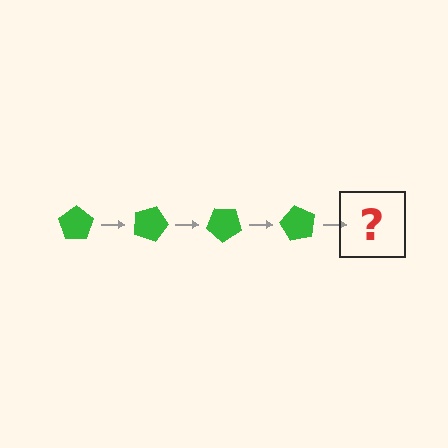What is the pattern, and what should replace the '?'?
The pattern is that the pentagon rotates 20 degrees each step. The '?' should be a green pentagon rotated 80 degrees.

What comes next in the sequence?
The next element should be a green pentagon rotated 80 degrees.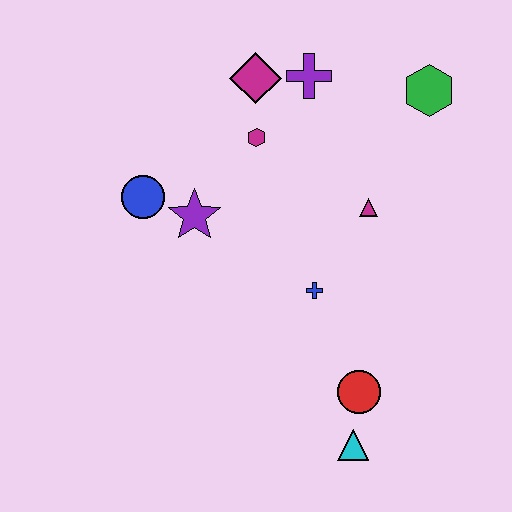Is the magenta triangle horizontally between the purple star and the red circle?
No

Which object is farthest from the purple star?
The cyan triangle is farthest from the purple star.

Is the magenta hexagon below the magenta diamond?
Yes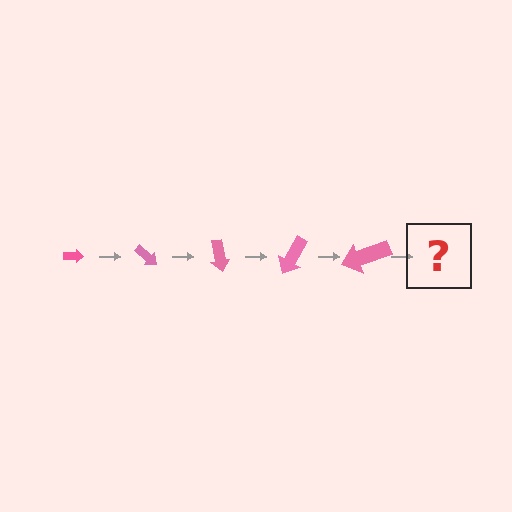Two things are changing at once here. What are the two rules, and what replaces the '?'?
The two rules are that the arrow grows larger each step and it rotates 40 degrees each step. The '?' should be an arrow, larger than the previous one and rotated 200 degrees from the start.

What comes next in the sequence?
The next element should be an arrow, larger than the previous one and rotated 200 degrees from the start.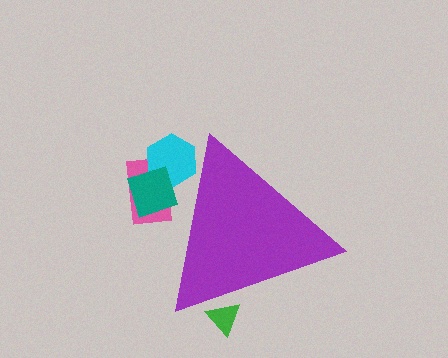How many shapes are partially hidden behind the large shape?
4 shapes are partially hidden.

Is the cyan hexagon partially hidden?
Yes, the cyan hexagon is partially hidden behind the purple triangle.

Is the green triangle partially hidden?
Yes, the green triangle is partially hidden behind the purple triangle.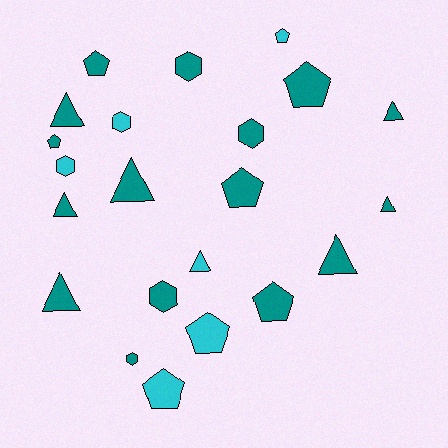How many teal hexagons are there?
There are 4 teal hexagons.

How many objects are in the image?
There are 22 objects.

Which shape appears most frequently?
Pentagon, with 8 objects.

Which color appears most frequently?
Teal, with 16 objects.